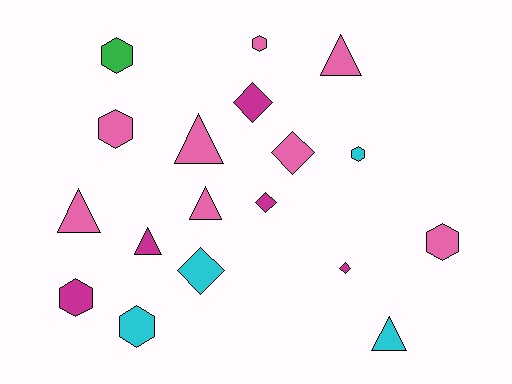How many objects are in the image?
There are 18 objects.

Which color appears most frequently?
Pink, with 8 objects.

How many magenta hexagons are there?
There is 1 magenta hexagon.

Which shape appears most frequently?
Hexagon, with 7 objects.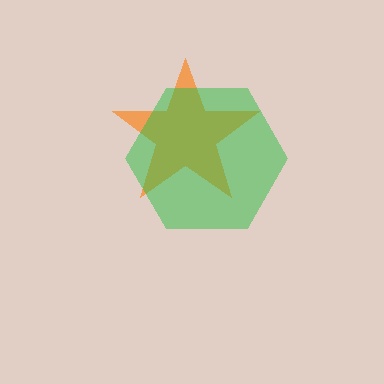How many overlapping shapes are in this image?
There are 2 overlapping shapes in the image.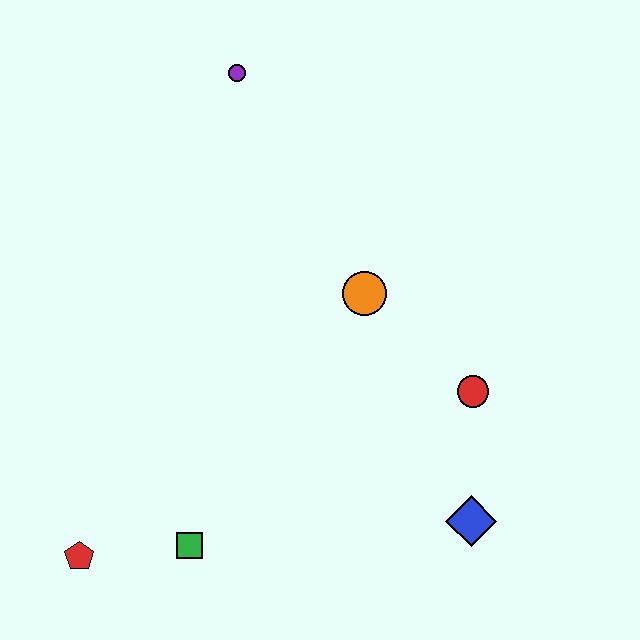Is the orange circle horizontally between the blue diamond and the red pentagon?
Yes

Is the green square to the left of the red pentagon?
No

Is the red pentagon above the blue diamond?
No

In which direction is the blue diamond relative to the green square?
The blue diamond is to the right of the green square.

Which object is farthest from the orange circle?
The red pentagon is farthest from the orange circle.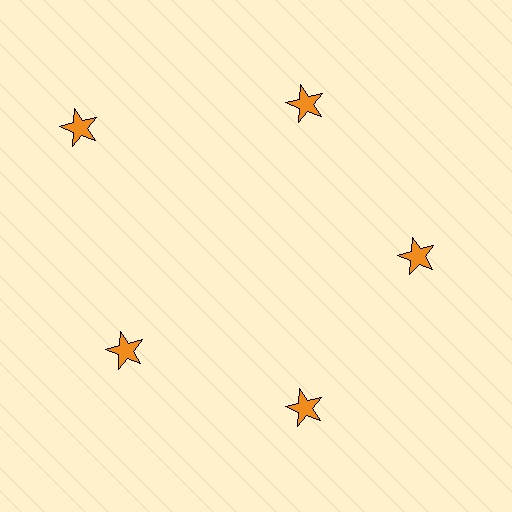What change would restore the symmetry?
The symmetry would be restored by moving it inward, back onto the ring so that all 5 stars sit at equal angles and equal distance from the center.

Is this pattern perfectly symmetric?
No. The 5 orange stars are arranged in a ring, but one element near the 10 o'clock position is pushed outward from the center, breaking the 5-fold rotational symmetry.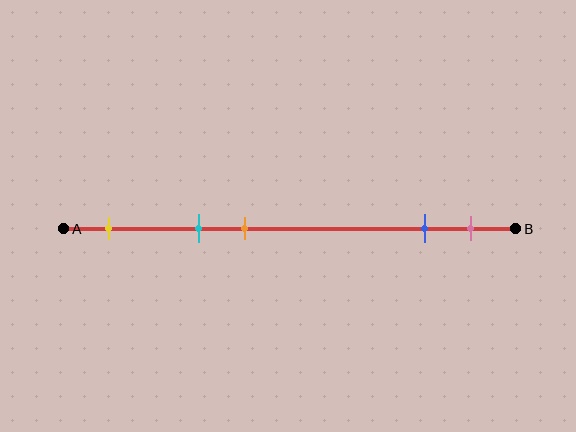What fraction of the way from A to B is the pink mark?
The pink mark is approximately 90% (0.9) of the way from A to B.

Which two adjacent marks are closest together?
The blue and pink marks are the closest adjacent pair.